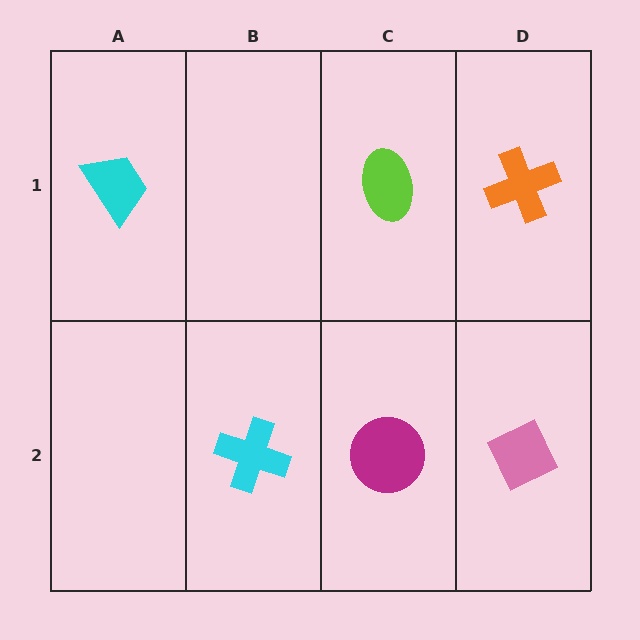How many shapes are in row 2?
3 shapes.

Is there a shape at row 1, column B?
No, that cell is empty.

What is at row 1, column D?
An orange cross.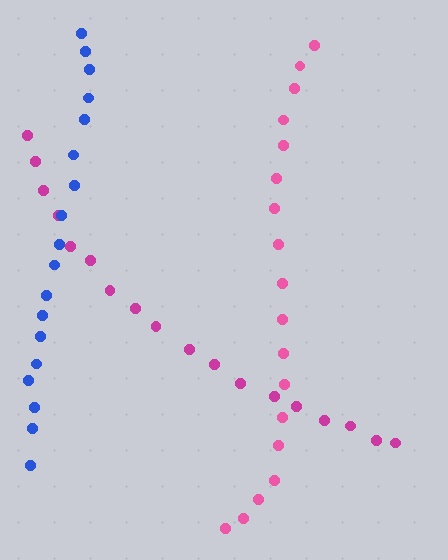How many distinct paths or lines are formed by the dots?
There are 3 distinct paths.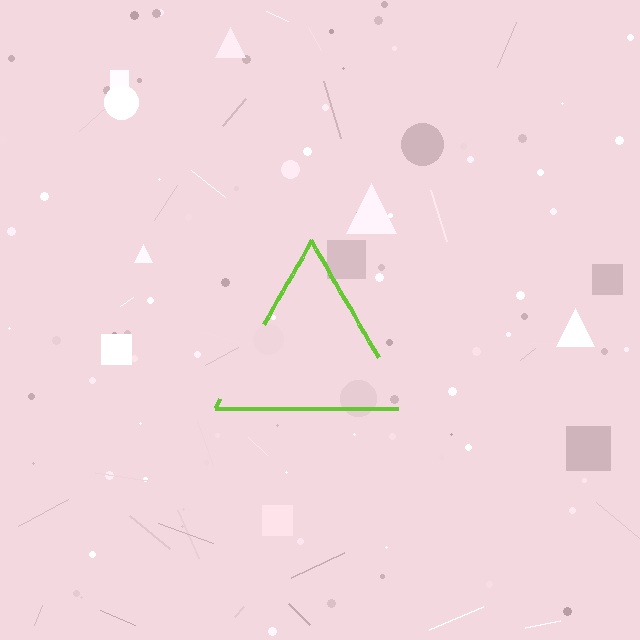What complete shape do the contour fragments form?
The contour fragments form a triangle.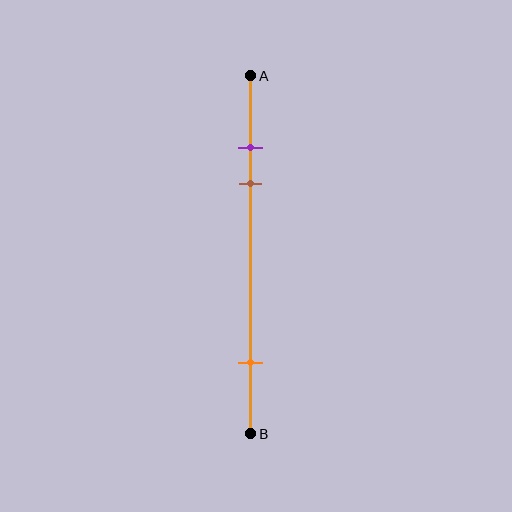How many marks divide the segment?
There are 3 marks dividing the segment.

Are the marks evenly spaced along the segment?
No, the marks are not evenly spaced.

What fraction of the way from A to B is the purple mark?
The purple mark is approximately 20% (0.2) of the way from A to B.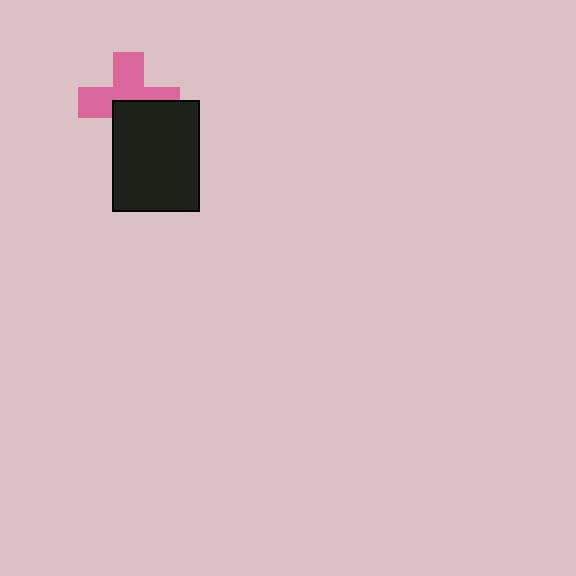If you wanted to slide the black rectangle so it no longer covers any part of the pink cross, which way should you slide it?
Slide it toward the lower-right — that is the most direct way to separate the two shapes.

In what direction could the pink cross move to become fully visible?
The pink cross could move toward the upper-left. That would shift it out from behind the black rectangle entirely.